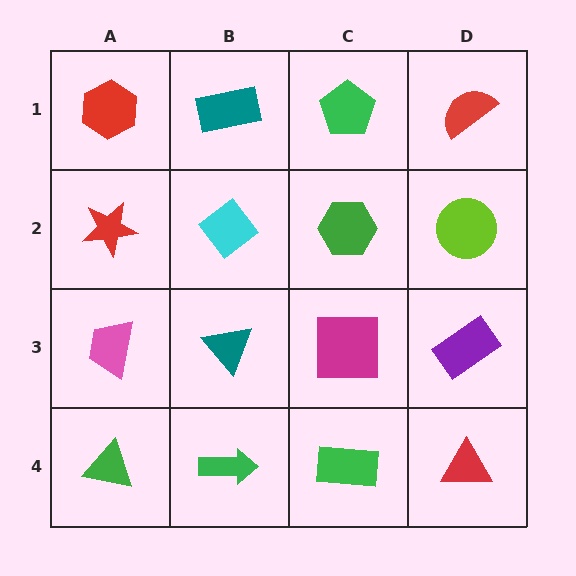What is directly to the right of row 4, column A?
A green arrow.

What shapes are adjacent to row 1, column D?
A lime circle (row 2, column D), a green pentagon (row 1, column C).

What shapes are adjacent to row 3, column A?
A red star (row 2, column A), a green triangle (row 4, column A), a teal triangle (row 3, column B).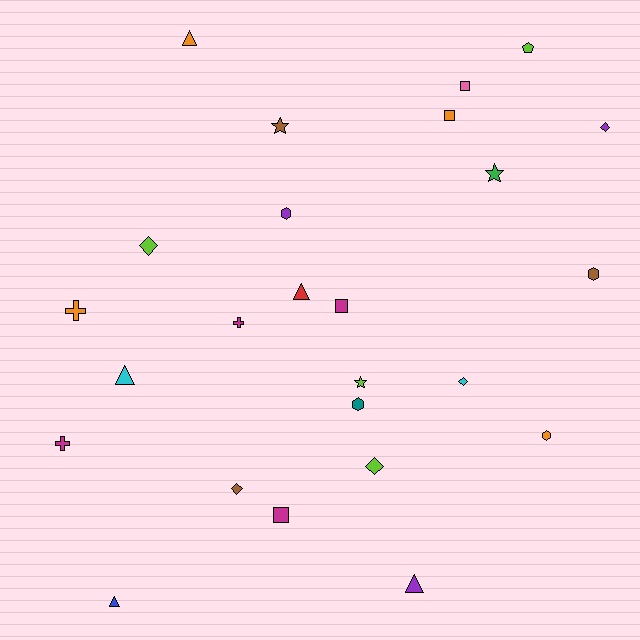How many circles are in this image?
There are no circles.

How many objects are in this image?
There are 25 objects.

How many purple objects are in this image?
There are 3 purple objects.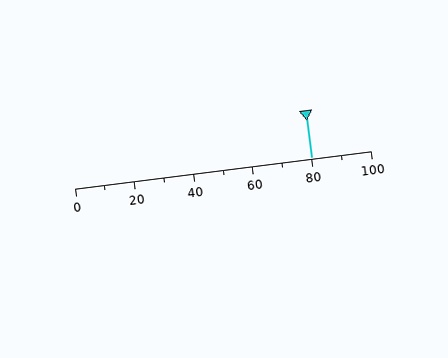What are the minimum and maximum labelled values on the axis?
The axis runs from 0 to 100.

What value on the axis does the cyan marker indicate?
The marker indicates approximately 80.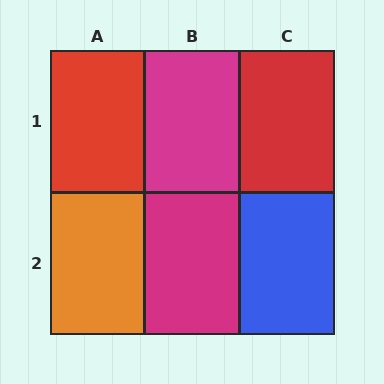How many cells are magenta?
2 cells are magenta.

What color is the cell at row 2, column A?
Orange.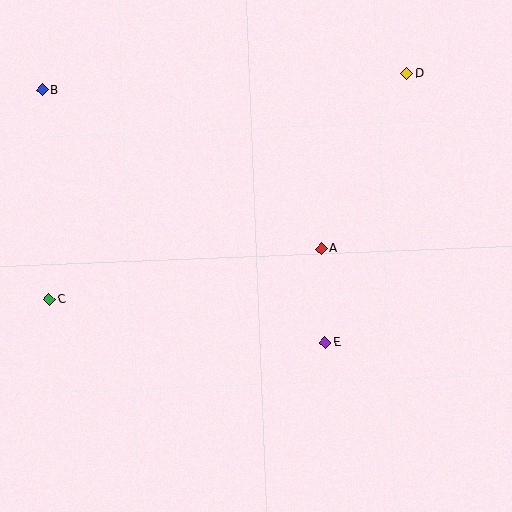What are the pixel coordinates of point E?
Point E is at (325, 342).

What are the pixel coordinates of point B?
Point B is at (42, 90).